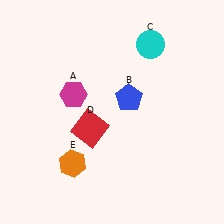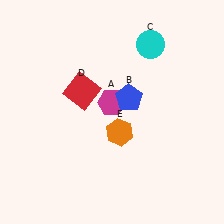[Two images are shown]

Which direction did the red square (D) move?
The red square (D) moved up.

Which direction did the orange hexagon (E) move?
The orange hexagon (E) moved right.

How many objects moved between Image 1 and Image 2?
3 objects moved between the two images.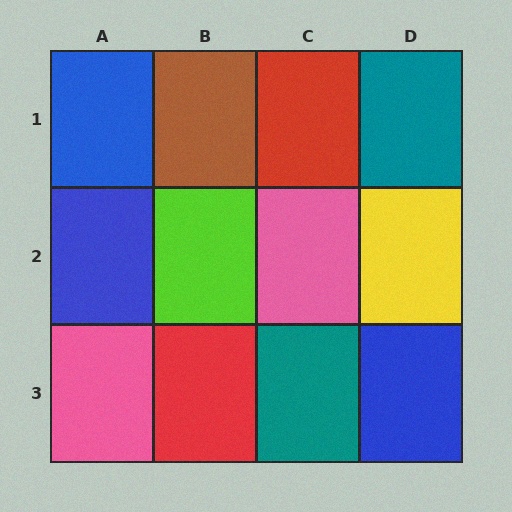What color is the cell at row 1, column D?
Teal.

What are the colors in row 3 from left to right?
Pink, red, teal, blue.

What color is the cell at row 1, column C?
Red.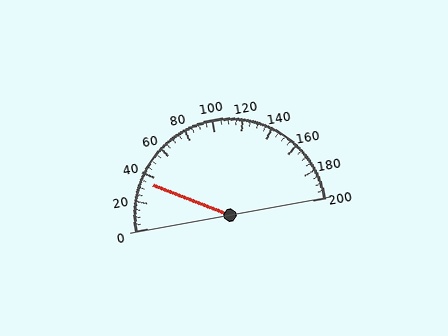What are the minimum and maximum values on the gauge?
The gauge ranges from 0 to 200.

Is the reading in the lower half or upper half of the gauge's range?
The reading is in the lower half of the range (0 to 200).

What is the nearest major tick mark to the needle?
The nearest major tick mark is 40.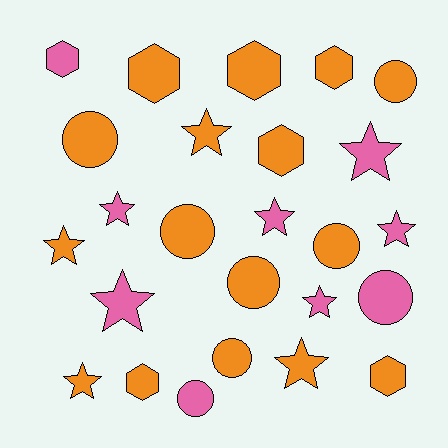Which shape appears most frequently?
Star, with 10 objects.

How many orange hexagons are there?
There are 6 orange hexagons.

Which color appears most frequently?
Orange, with 16 objects.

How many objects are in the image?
There are 25 objects.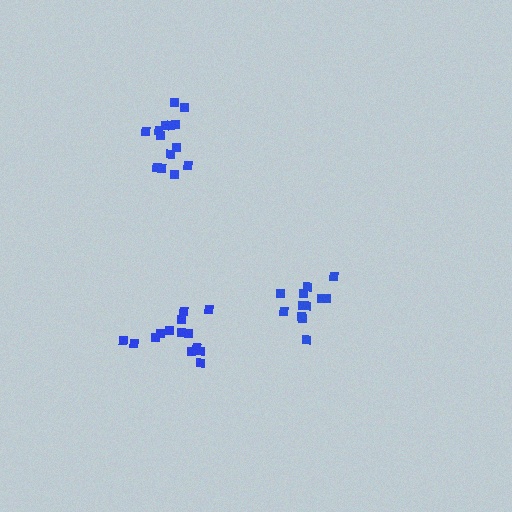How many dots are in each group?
Group 1: 14 dots, Group 2: 12 dots, Group 3: 14 dots (40 total).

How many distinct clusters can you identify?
There are 3 distinct clusters.